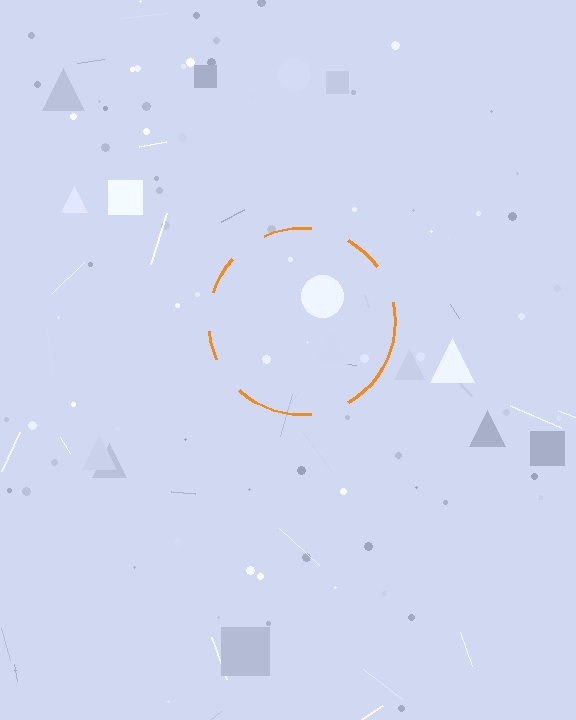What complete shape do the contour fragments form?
The contour fragments form a circle.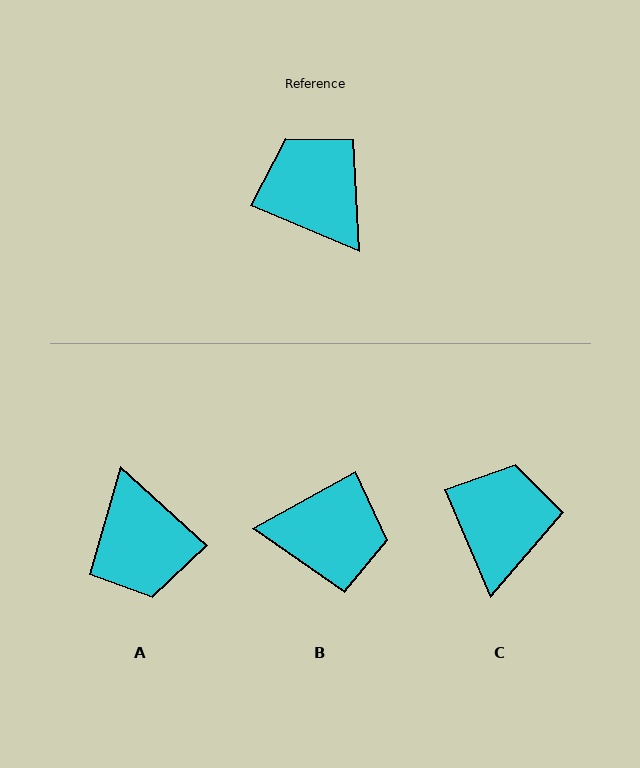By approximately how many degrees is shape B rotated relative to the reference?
Approximately 128 degrees clockwise.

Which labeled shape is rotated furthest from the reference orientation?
A, about 161 degrees away.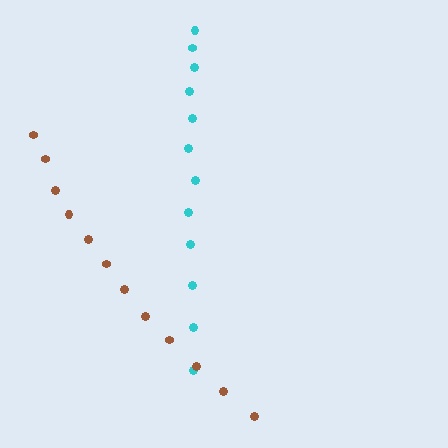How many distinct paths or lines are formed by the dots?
There are 2 distinct paths.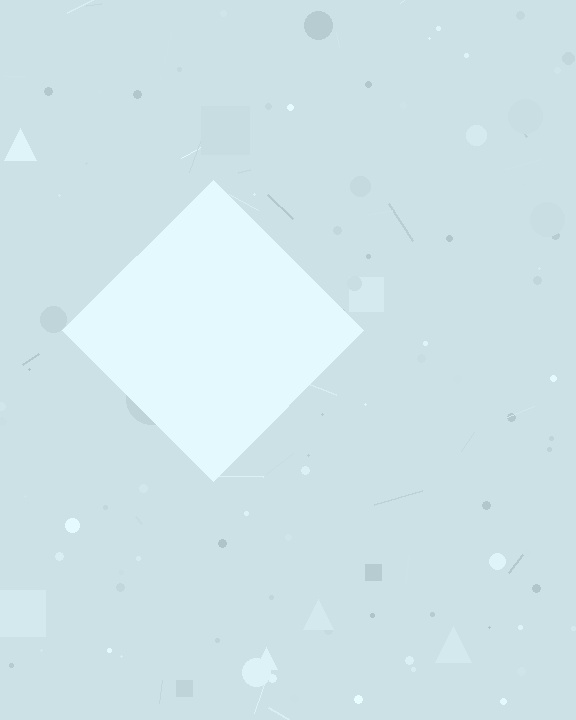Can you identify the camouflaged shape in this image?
The camouflaged shape is a diamond.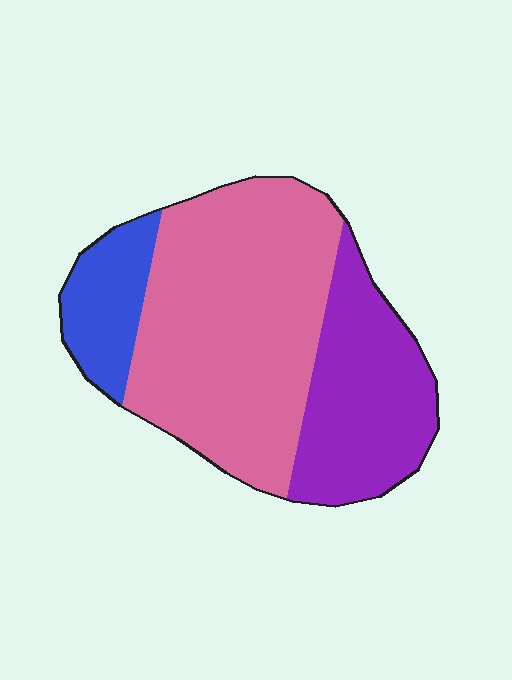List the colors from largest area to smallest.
From largest to smallest: pink, purple, blue.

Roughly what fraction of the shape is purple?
Purple takes up about one third (1/3) of the shape.